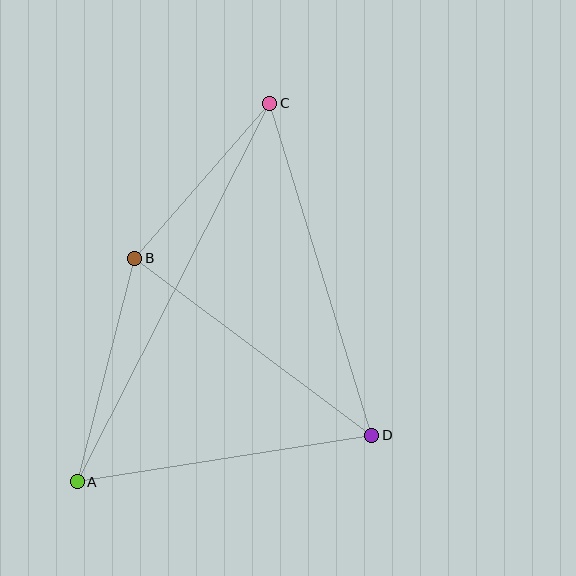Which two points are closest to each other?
Points B and C are closest to each other.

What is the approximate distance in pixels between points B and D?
The distance between B and D is approximately 296 pixels.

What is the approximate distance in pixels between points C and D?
The distance between C and D is approximately 347 pixels.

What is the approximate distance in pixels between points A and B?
The distance between A and B is approximately 231 pixels.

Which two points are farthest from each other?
Points A and C are farthest from each other.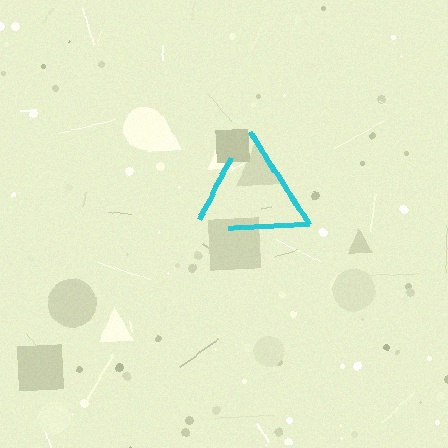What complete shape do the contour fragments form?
The contour fragments form a triangle.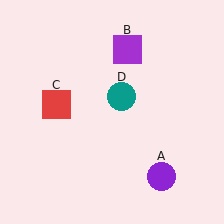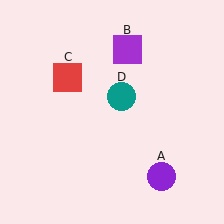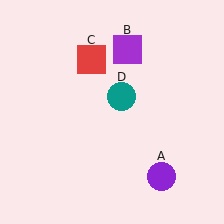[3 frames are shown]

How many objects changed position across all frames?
1 object changed position: red square (object C).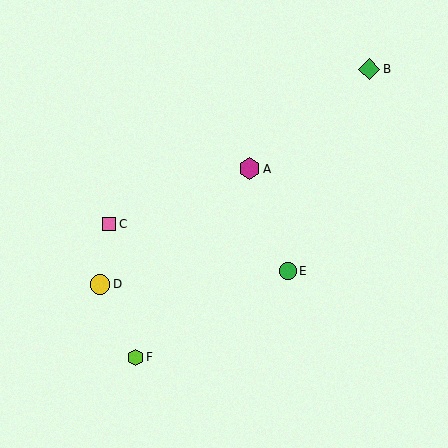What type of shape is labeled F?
Shape F is a lime hexagon.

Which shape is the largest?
The magenta hexagon (labeled A) is the largest.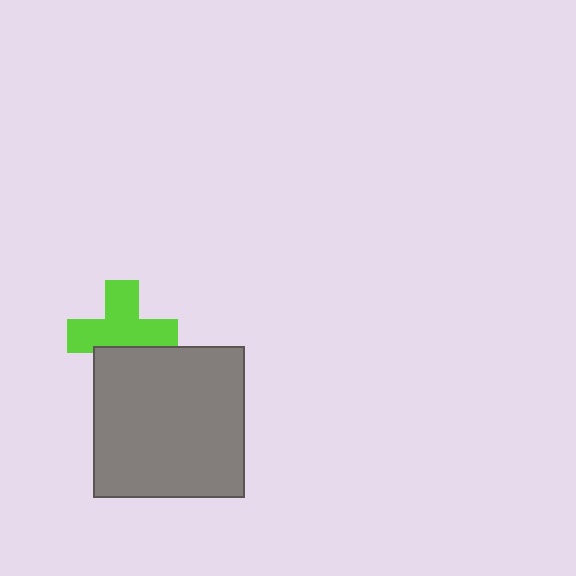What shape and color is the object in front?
The object in front is a gray square.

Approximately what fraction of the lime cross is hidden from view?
Roughly 31% of the lime cross is hidden behind the gray square.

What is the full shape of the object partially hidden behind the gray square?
The partially hidden object is a lime cross.